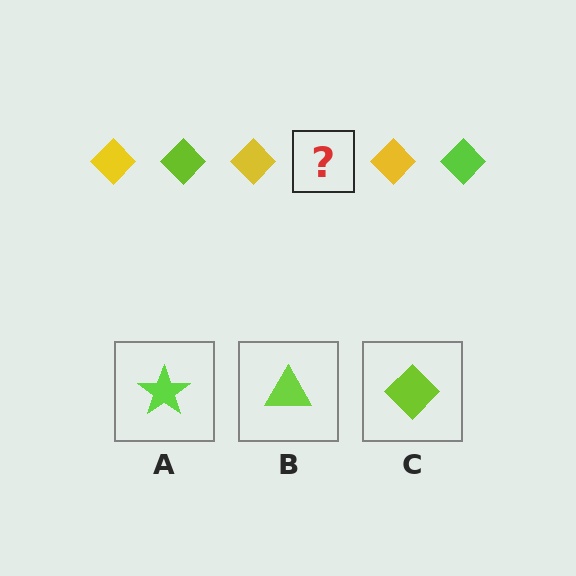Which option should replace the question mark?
Option C.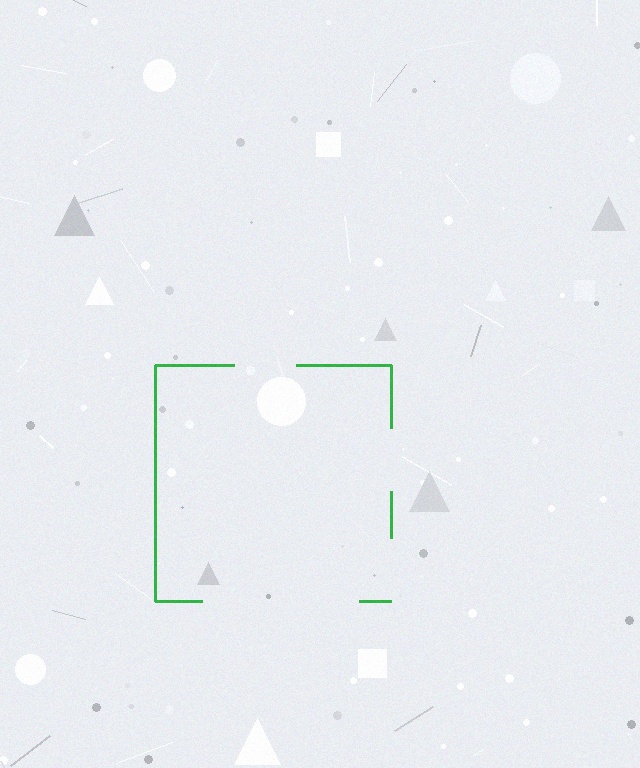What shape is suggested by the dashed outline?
The dashed outline suggests a square.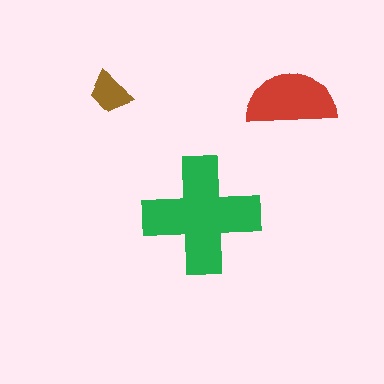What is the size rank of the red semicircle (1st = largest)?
2nd.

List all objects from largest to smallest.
The green cross, the red semicircle, the brown trapezoid.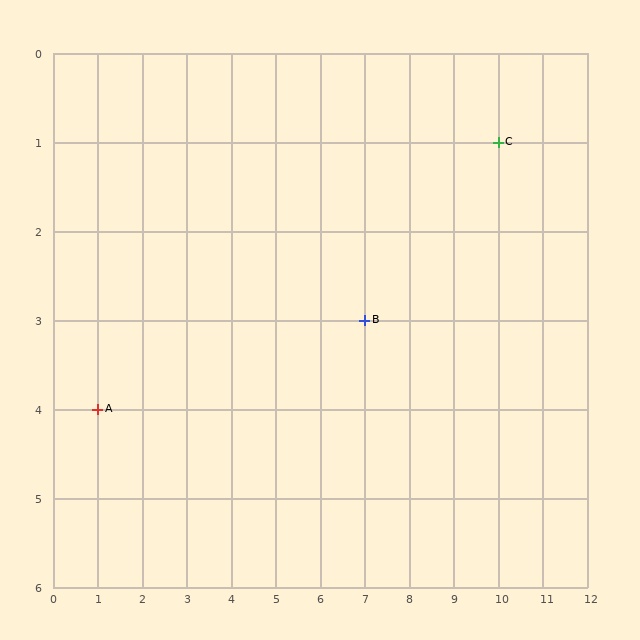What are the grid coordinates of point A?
Point A is at grid coordinates (1, 4).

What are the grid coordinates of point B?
Point B is at grid coordinates (7, 3).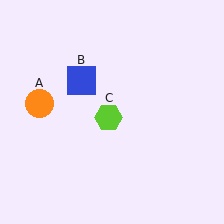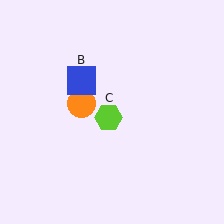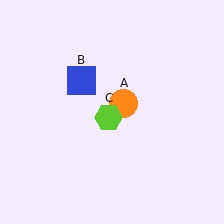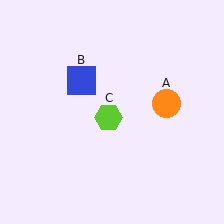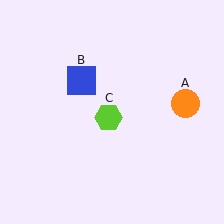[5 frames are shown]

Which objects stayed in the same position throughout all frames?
Blue square (object B) and lime hexagon (object C) remained stationary.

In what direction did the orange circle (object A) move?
The orange circle (object A) moved right.